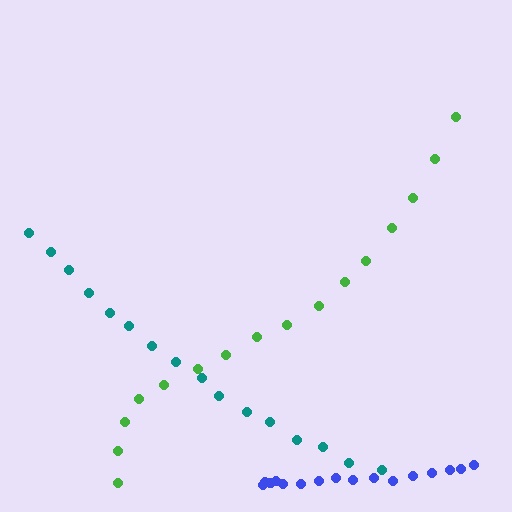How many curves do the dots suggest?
There are 3 distinct paths.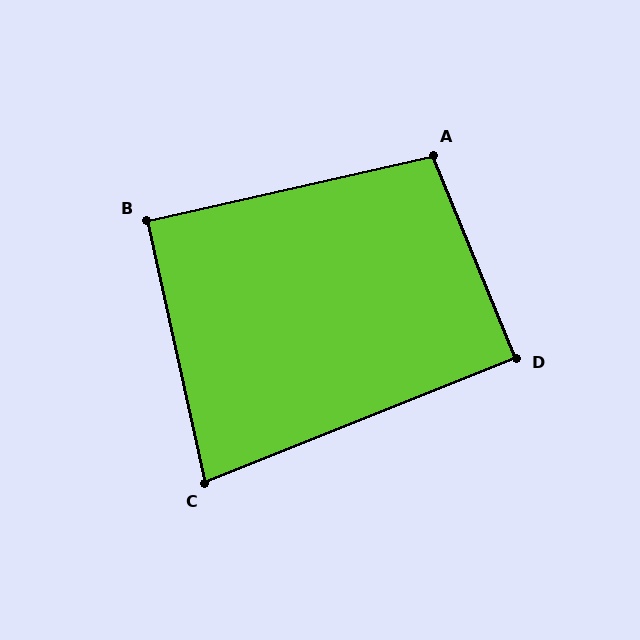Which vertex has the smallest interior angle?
C, at approximately 81 degrees.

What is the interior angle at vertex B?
Approximately 90 degrees (approximately right).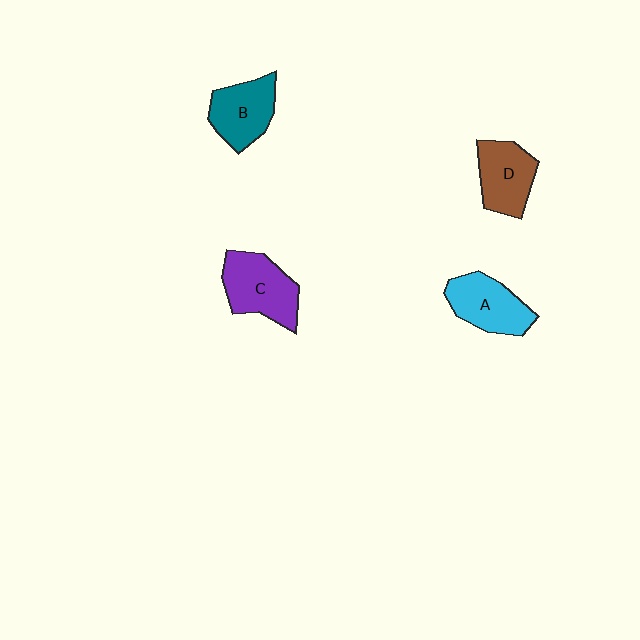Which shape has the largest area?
Shape C (purple).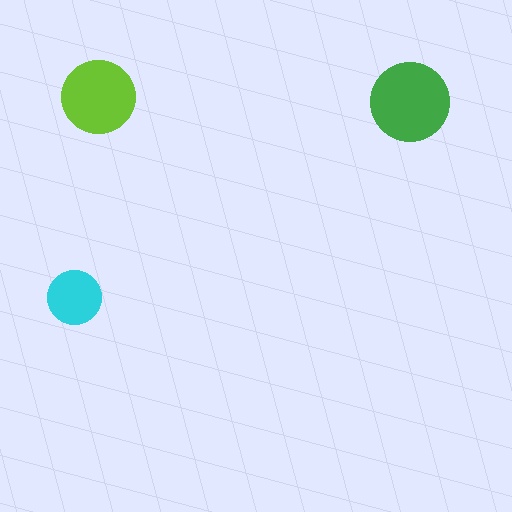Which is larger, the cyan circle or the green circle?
The green one.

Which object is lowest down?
The cyan circle is bottommost.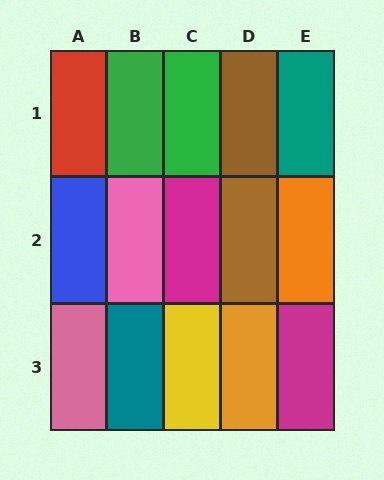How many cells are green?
2 cells are green.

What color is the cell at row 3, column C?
Yellow.